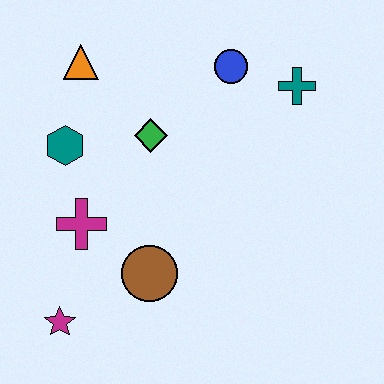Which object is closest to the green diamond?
The teal hexagon is closest to the green diamond.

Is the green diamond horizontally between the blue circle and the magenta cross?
Yes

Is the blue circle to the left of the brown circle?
No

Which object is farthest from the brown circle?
The teal cross is farthest from the brown circle.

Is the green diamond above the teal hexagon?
Yes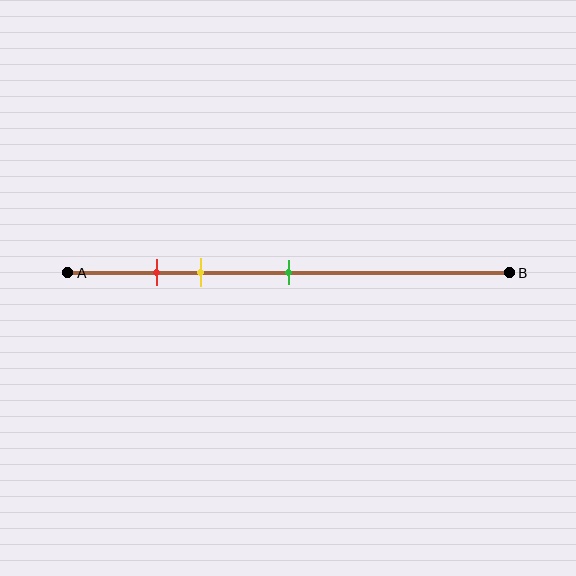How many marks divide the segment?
There are 3 marks dividing the segment.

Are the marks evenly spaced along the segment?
No, the marks are not evenly spaced.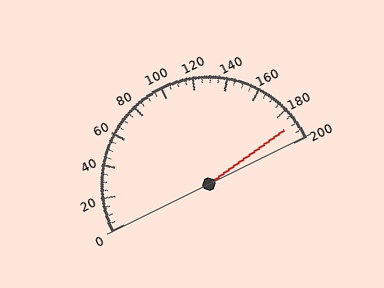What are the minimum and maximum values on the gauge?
The gauge ranges from 0 to 200.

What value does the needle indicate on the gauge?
The needle indicates approximately 190.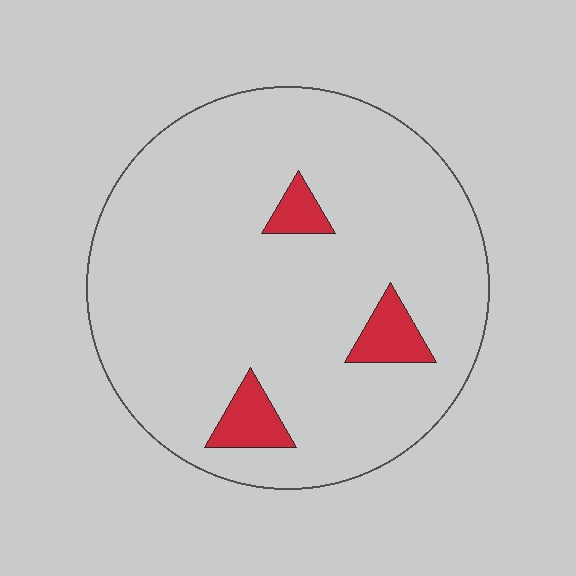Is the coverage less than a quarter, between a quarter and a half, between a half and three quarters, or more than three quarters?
Less than a quarter.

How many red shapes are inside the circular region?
3.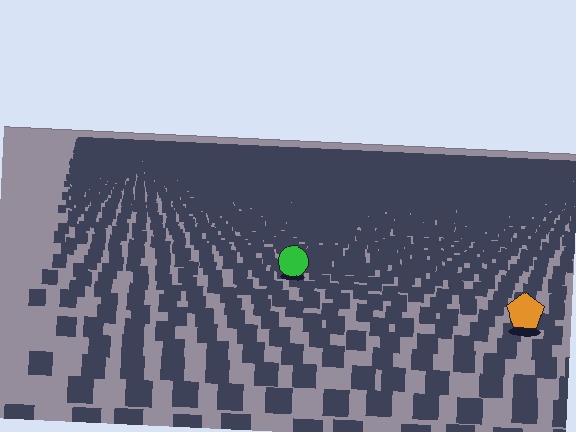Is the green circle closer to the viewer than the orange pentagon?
No. The orange pentagon is closer — you can tell from the texture gradient: the ground texture is coarser near it.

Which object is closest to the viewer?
The orange pentagon is closest. The texture marks near it are larger and more spread out.